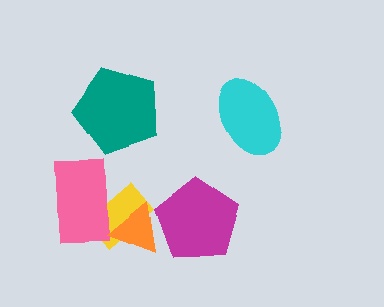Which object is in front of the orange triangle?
The magenta pentagon is in front of the orange triangle.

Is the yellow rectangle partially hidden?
Yes, it is partially covered by another shape.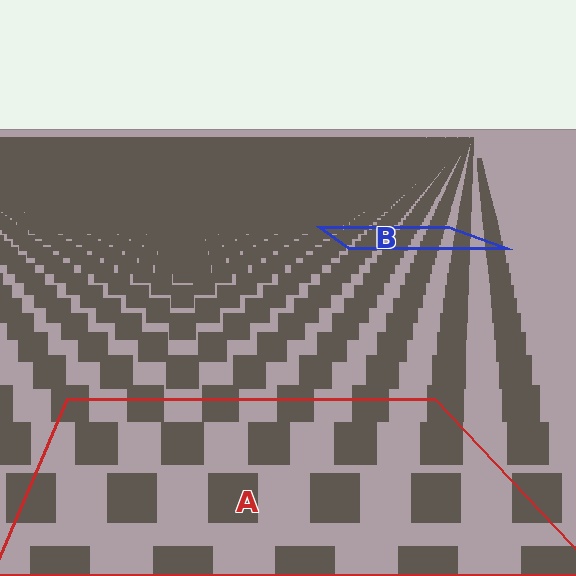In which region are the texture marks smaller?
The texture marks are smaller in region B, because it is farther away.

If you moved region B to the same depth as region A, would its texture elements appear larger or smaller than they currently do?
They would appear larger. At a closer depth, the same texture elements are projected at a bigger on-screen size.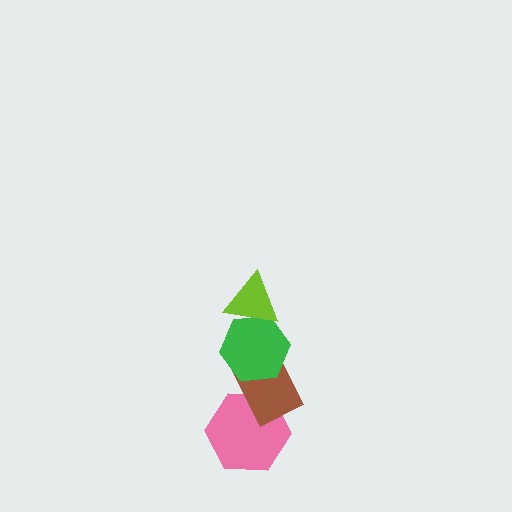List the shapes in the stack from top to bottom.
From top to bottom: the lime triangle, the green hexagon, the brown rectangle, the pink hexagon.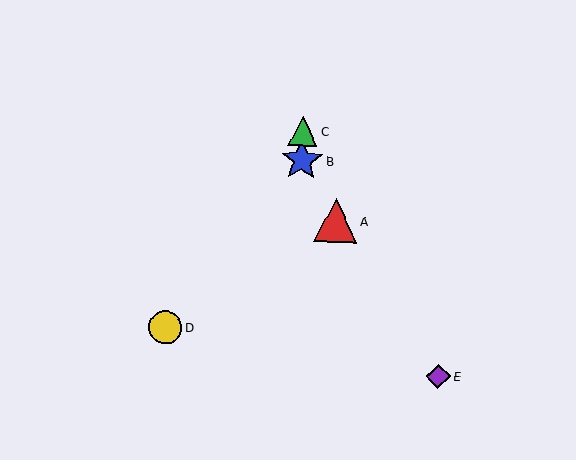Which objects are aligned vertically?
Objects B, C are aligned vertically.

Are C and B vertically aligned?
Yes, both are at x≈303.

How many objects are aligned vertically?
2 objects (B, C) are aligned vertically.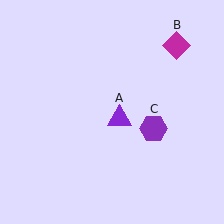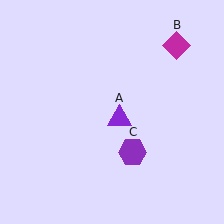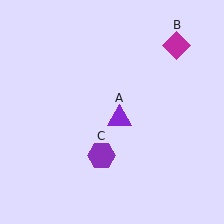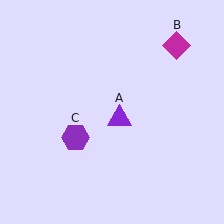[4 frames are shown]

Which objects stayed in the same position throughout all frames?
Purple triangle (object A) and magenta diamond (object B) remained stationary.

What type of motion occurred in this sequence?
The purple hexagon (object C) rotated clockwise around the center of the scene.